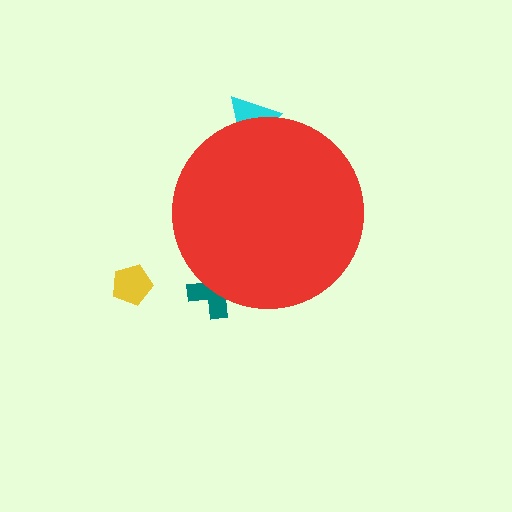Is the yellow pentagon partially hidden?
No, the yellow pentagon is fully visible.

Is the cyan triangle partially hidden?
Yes, the cyan triangle is partially hidden behind the red circle.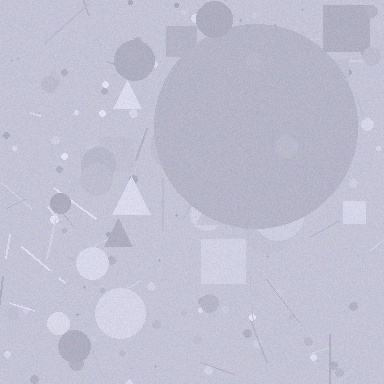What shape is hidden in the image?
A circle is hidden in the image.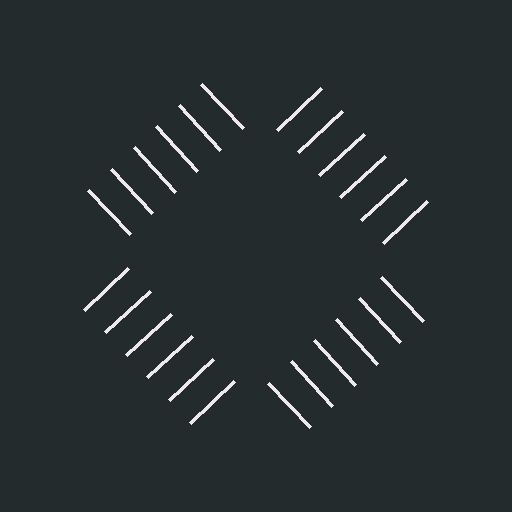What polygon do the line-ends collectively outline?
An illusory square — the line segments terminate on its edges but no continuous stroke is drawn.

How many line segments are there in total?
24 — 6 along each of the 4 edges.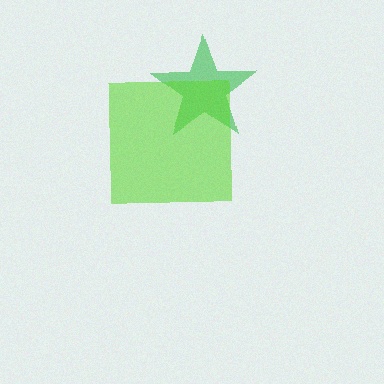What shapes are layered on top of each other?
The layered shapes are: a green star, a lime square.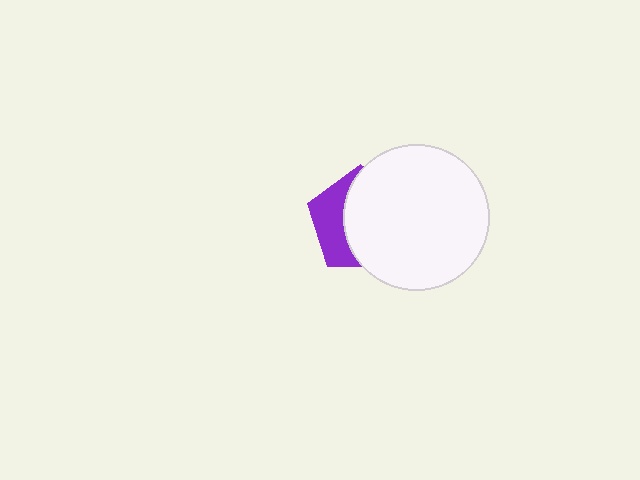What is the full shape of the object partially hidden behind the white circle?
The partially hidden object is a purple pentagon.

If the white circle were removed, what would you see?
You would see the complete purple pentagon.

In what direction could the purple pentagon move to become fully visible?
The purple pentagon could move left. That would shift it out from behind the white circle entirely.